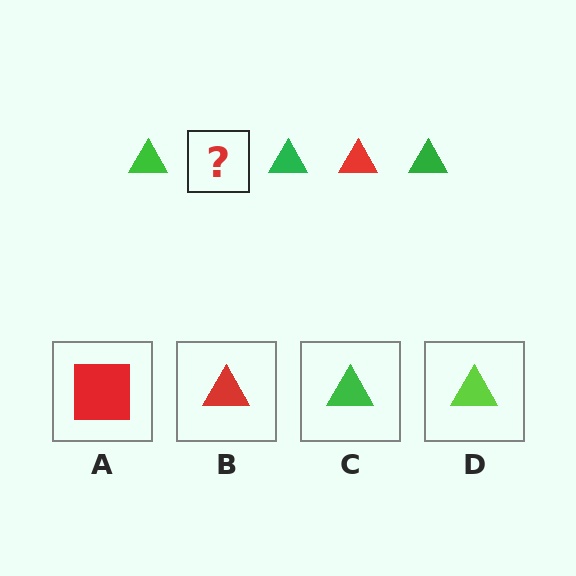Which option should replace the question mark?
Option B.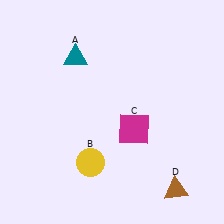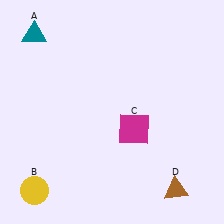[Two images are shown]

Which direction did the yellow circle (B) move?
The yellow circle (B) moved left.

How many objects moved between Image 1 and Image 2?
2 objects moved between the two images.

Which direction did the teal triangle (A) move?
The teal triangle (A) moved left.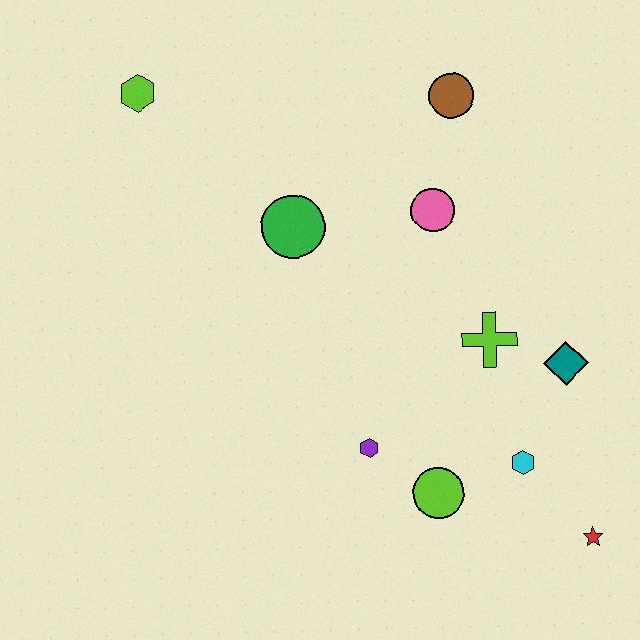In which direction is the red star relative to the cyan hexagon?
The red star is below the cyan hexagon.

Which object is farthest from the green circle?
The red star is farthest from the green circle.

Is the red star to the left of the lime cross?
No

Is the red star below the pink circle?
Yes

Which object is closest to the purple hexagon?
The lime circle is closest to the purple hexagon.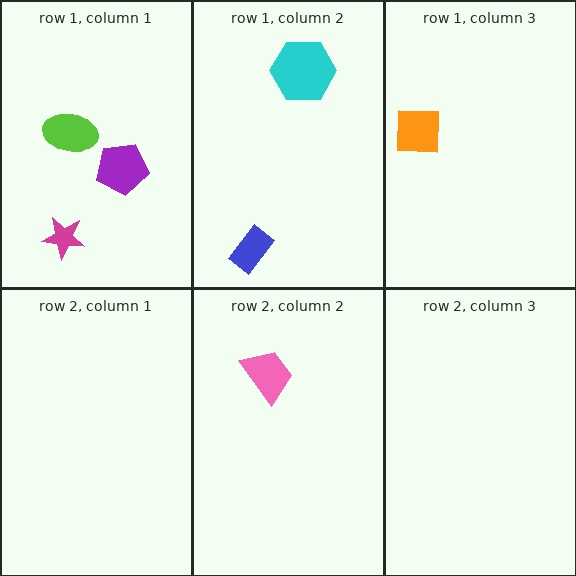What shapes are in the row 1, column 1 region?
The magenta star, the lime ellipse, the purple pentagon.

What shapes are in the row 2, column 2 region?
The pink trapezoid.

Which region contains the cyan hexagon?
The row 1, column 2 region.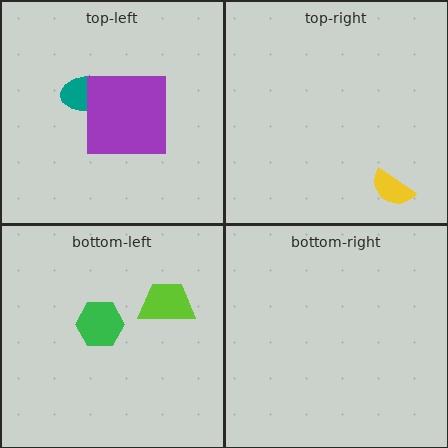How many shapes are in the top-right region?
1.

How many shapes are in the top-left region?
2.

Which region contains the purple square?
The top-left region.